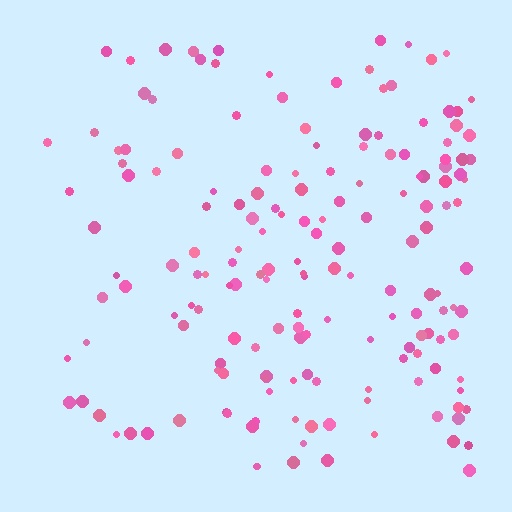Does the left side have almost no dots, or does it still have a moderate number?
Still a moderate number, just noticeably fewer than the right.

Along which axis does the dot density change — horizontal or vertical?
Horizontal.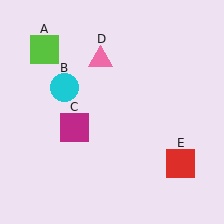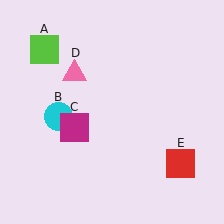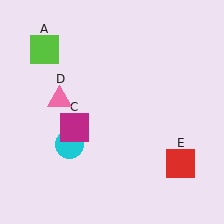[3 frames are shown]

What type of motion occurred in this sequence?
The cyan circle (object B), pink triangle (object D) rotated counterclockwise around the center of the scene.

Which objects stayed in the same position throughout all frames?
Lime square (object A) and magenta square (object C) and red square (object E) remained stationary.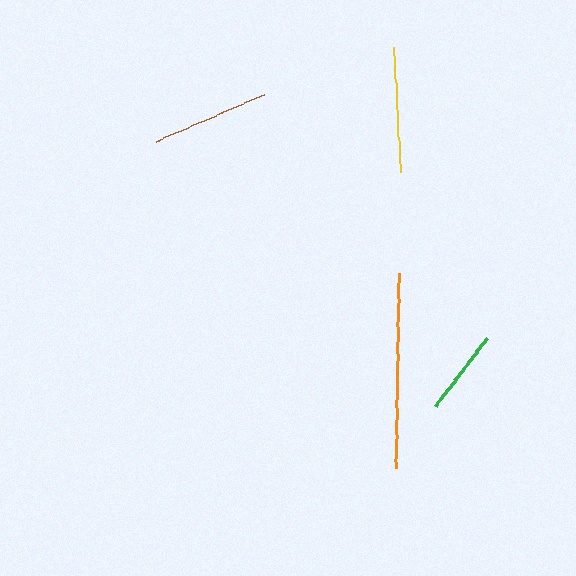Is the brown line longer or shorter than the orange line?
The orange line is longer than the brown line.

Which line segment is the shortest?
The green line is the shortest at approximately 85 pixels.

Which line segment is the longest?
The orange line is the longest at approximately 195 pixels.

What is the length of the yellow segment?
The yellow segment is approximately 125 pixels long.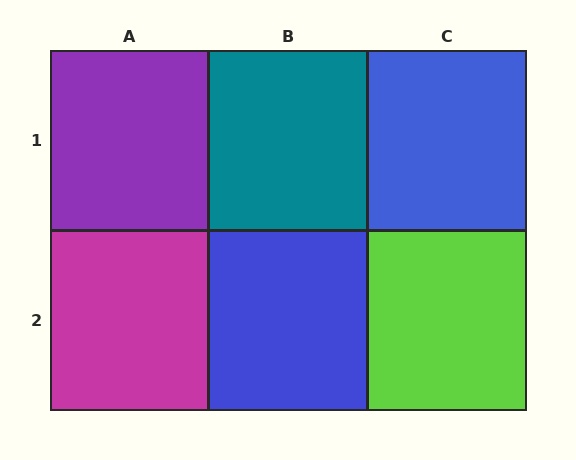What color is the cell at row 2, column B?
Blue.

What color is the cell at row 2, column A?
Magenta.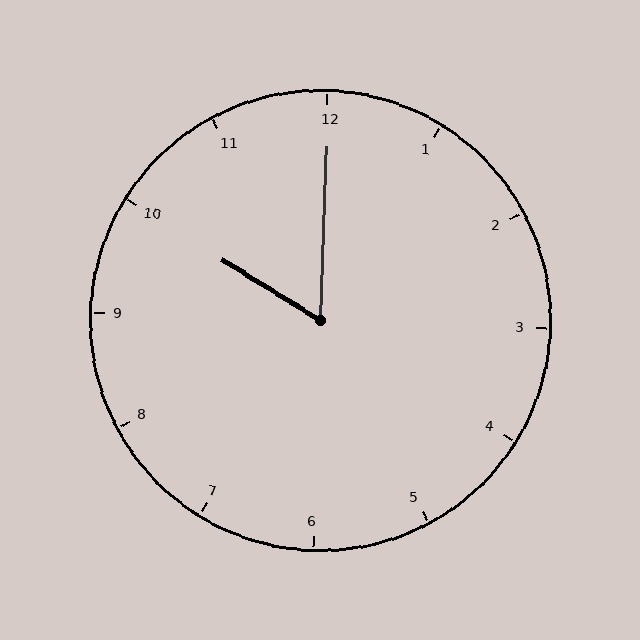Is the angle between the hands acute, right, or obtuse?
It is acute.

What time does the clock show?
10:00.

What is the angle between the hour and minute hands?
Approximately 60 degrees.